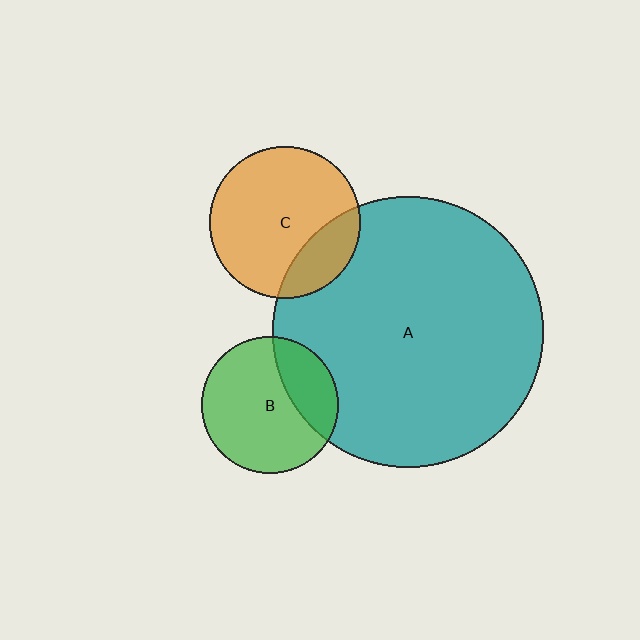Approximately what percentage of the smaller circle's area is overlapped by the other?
Approximately 25%.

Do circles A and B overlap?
Yes.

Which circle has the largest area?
Circle A (teal).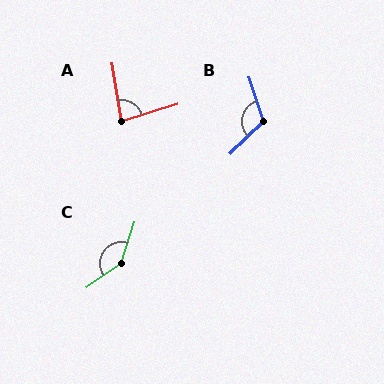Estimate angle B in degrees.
Approximately 116 degrees.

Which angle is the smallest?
A, at approximately 82 degrees.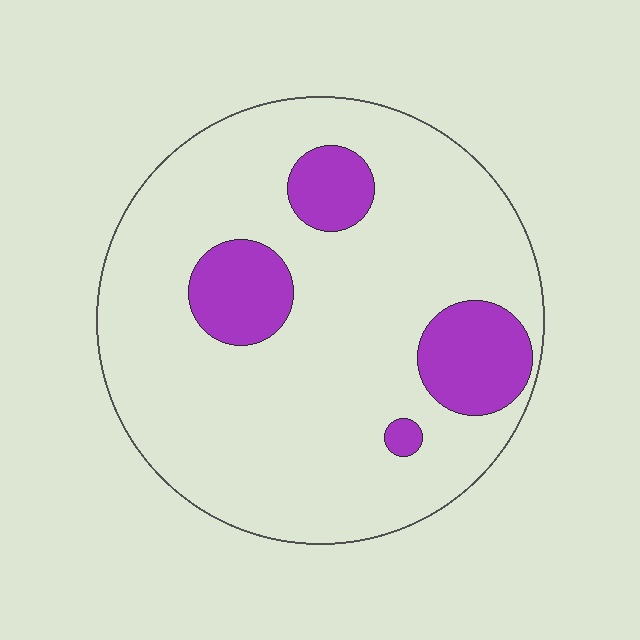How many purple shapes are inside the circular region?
4.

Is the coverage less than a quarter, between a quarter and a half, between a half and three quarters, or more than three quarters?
Less than a quarter.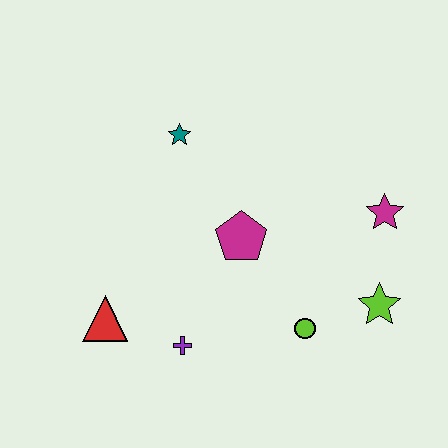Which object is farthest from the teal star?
The lime star is farthest from the teal star.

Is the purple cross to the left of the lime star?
Yes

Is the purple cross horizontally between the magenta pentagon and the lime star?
No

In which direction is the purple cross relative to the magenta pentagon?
The purple cross is below the magenta pentagon.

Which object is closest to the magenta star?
The lime star is closest to the magenta star.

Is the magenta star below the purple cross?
No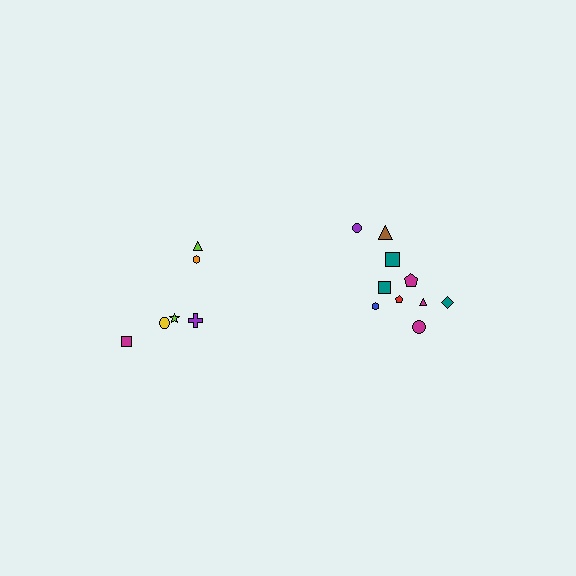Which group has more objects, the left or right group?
The right group.